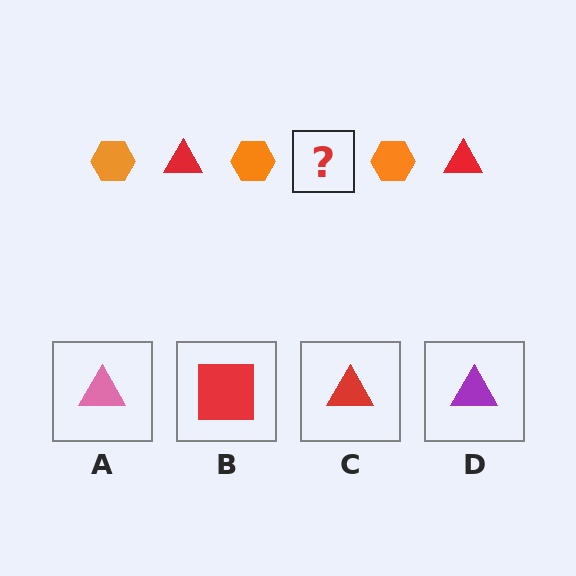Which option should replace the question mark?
Option C.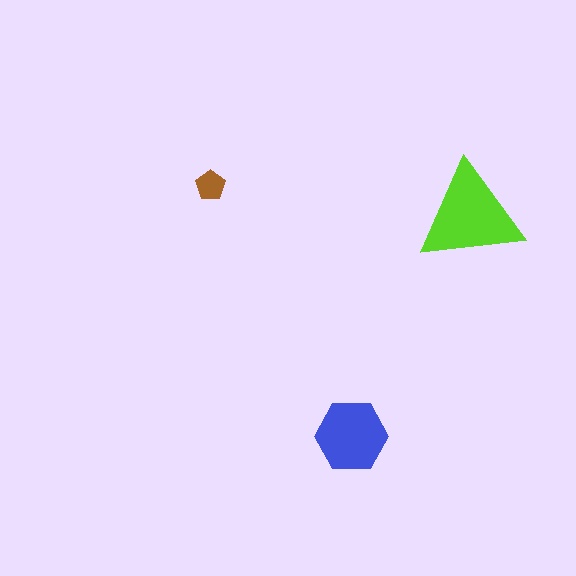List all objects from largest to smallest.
The lime triangle, the blue hexagon, the brown pentagon.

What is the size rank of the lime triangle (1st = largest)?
1st.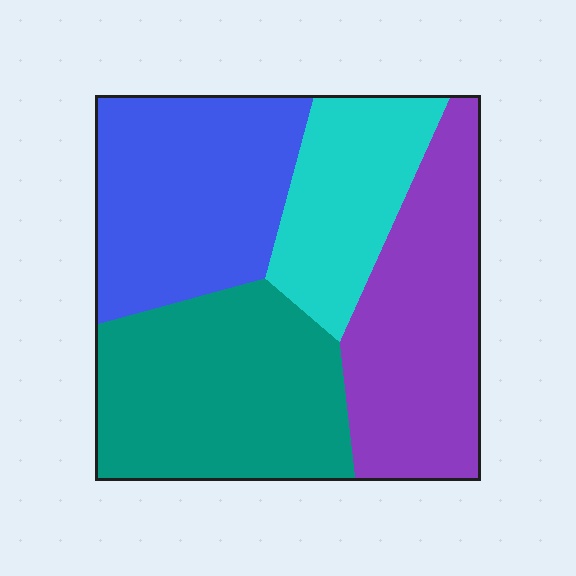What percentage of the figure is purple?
Purple takes up about one quarter (1/4) of the figure.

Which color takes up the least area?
Cyan, at roughly 15%.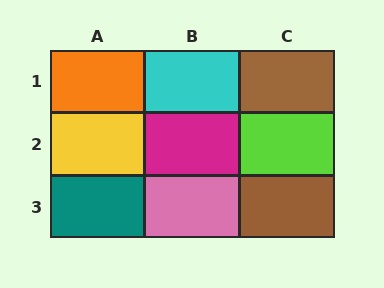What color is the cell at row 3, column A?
Teal.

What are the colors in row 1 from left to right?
Orange, cyan, brown.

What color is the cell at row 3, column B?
Pink.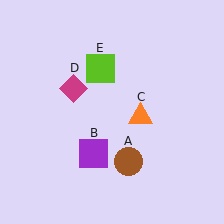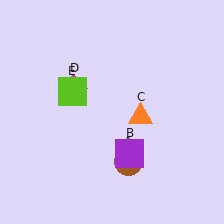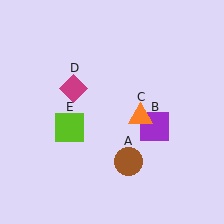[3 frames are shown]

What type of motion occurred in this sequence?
The purple square (object B), lime square (object E) rotated counterclockwise around the center of the scene.